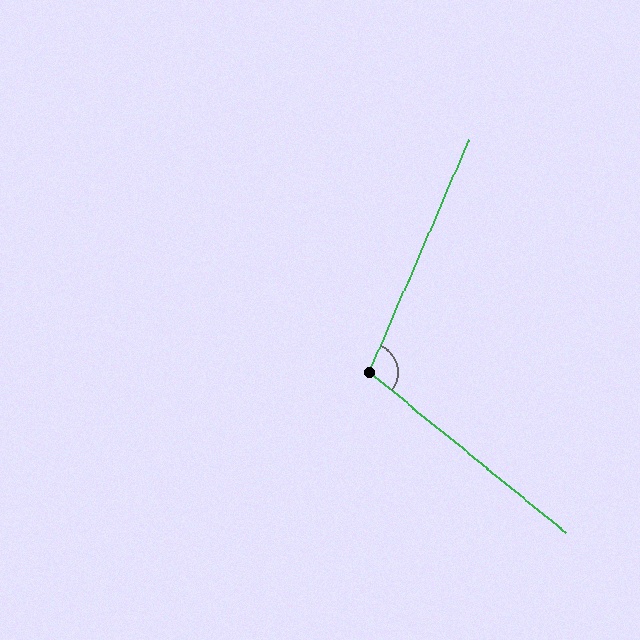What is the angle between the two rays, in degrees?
Approximately 106 degrees.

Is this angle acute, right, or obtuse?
It is obtuse.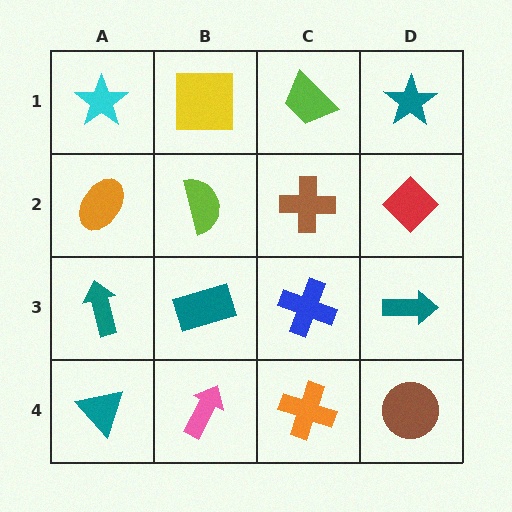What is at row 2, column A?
An orange ellipse.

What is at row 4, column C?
An orange cross.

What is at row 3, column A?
A teal arrow.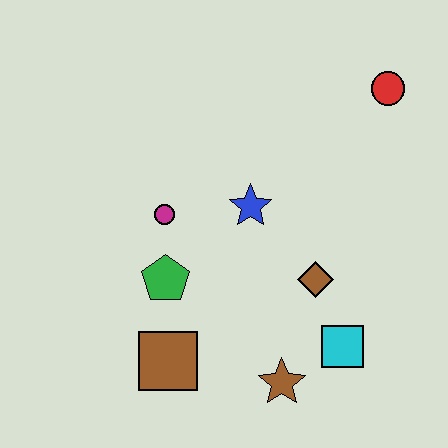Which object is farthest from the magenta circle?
The red circle is farthest from the magenta circle.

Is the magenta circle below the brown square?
No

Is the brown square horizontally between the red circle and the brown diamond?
No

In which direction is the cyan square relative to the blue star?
The cyan square is below the blue star.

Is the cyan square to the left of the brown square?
No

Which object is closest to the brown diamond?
The cyan square is closest to the brown diamond.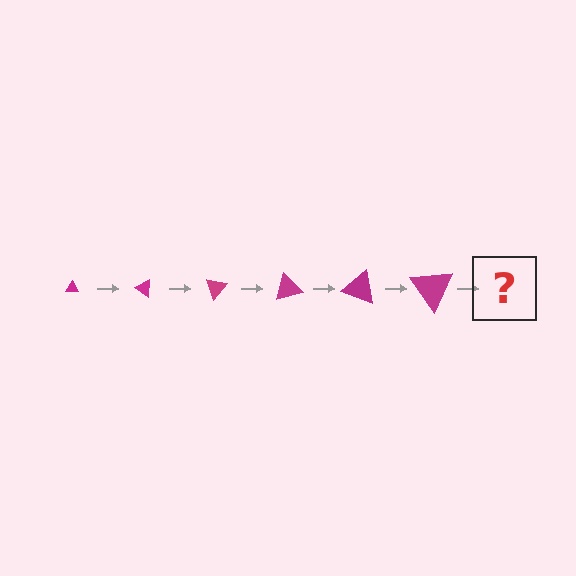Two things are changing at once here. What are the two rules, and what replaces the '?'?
The two rules are that the triangle grows larger each step and it rotates 35 degrees each step. The '?' should be a triangle, larger than the previous one and rotated 210 degrees from the start.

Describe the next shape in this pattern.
It should be a triangle, larger than the previous one and rotated 210 degrees from the start.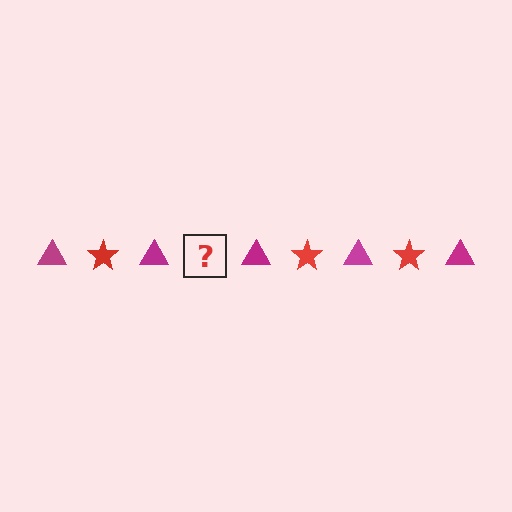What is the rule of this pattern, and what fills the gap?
The rule is that the pattern alternates between magenta triangle and red star. The gap should be filled with a red star.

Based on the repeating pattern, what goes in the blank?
The blank should be a red star.